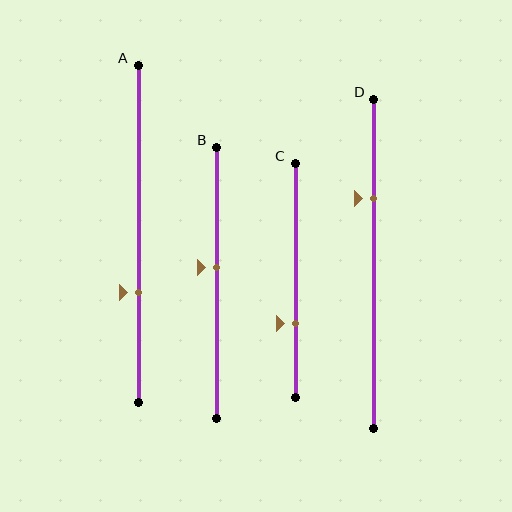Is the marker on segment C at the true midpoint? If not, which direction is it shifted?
No, the marker on segment C is shifted downward by about 19% of the segment length.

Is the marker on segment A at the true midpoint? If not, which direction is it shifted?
No, the marker on segment A is shifted downward by about 17% of the segment length.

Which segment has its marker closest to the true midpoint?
Segment B has its marker closest to the true midpoint.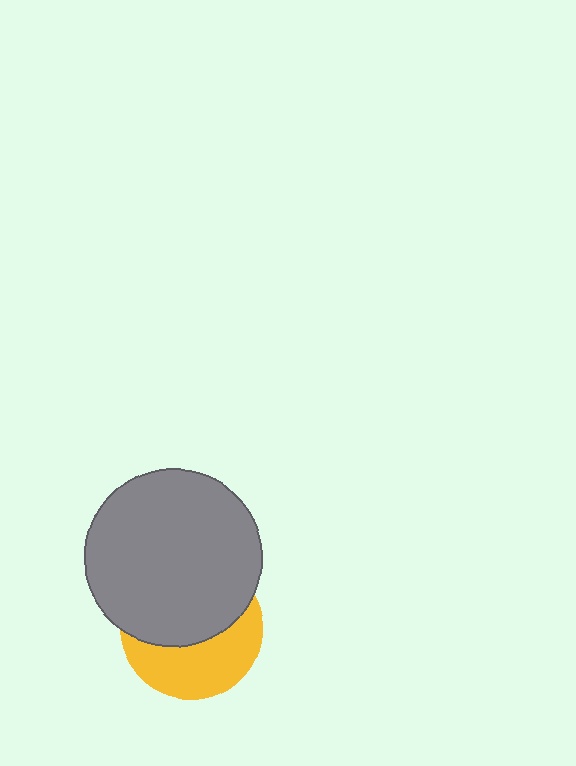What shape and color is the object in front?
The object in front is a gray circle.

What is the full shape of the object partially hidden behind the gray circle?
The partially hidden object is a yellow circle.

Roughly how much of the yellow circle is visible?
A small part of it is visible (roughly 45%).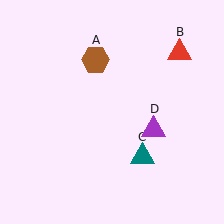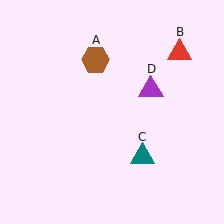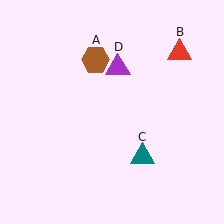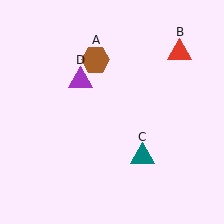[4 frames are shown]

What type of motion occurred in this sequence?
The purple triangle (object D) rotated counterclockwise around the center of the scene.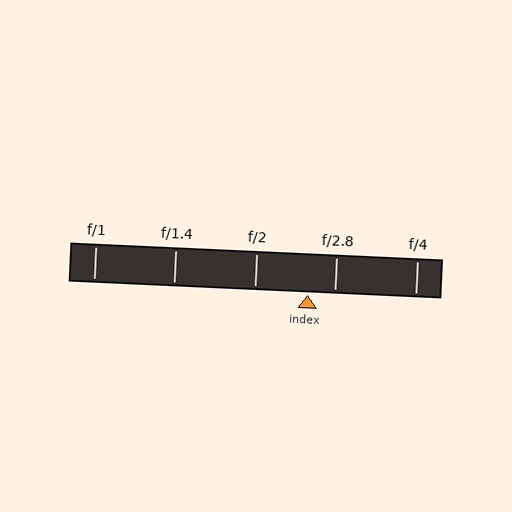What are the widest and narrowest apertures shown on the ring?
The widest aperture shown is f/1 and the narrowest is f/4.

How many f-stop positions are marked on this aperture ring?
There are 5 f-stop positions marked.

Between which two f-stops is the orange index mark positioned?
The index mark is between f/2 and f/2.8.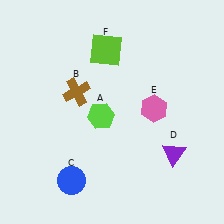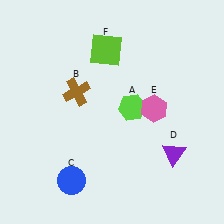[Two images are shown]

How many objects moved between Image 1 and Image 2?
1 object moved between the two images.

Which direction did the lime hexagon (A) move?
The lime hexagon (A) moved right.